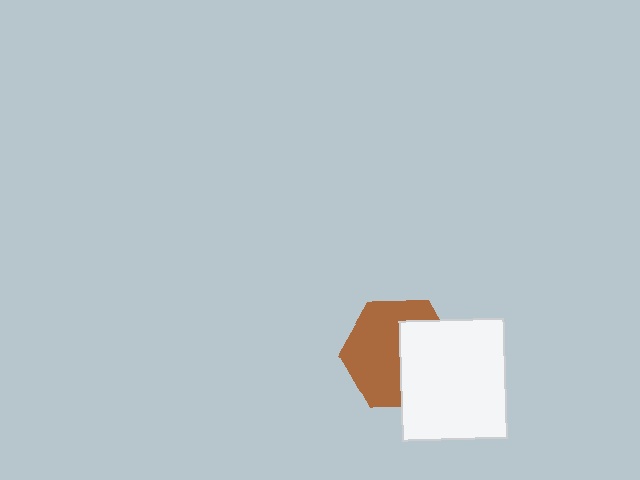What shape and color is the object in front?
The object in front is a white rectangle.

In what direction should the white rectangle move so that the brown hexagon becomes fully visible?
The white rectangle should move right. That is the shortest direction to clear the overlap and leave the brown hexagon fully visible.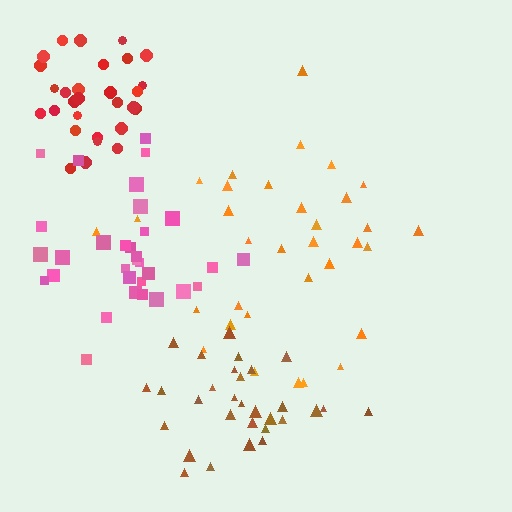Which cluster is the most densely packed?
Red.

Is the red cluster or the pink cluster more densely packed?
Red.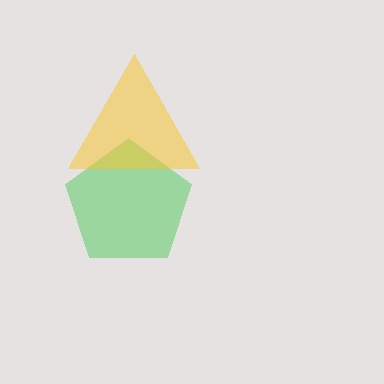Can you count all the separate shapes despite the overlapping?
Yes, there are 2 separate shapes.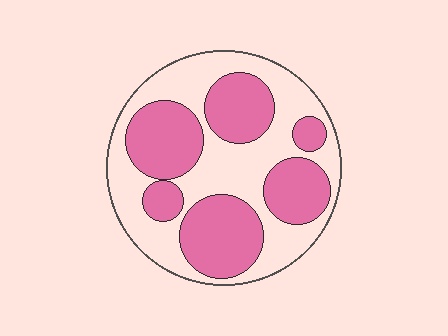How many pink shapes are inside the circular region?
6.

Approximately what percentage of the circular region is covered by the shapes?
Approximately 45%.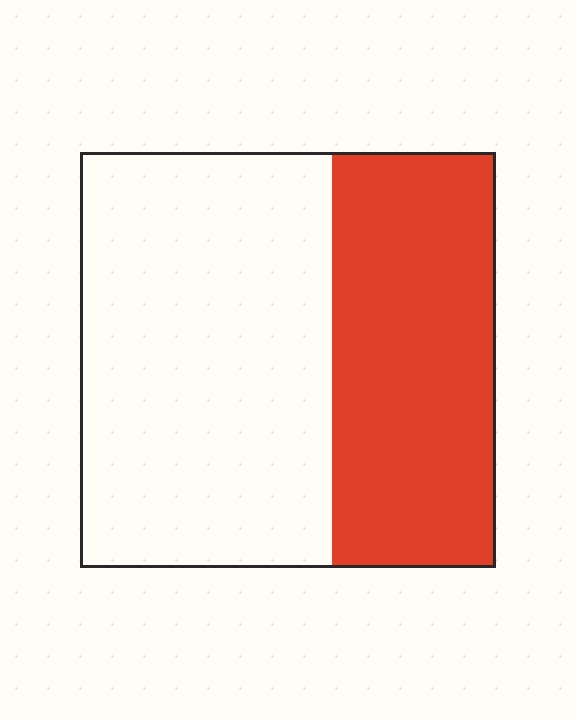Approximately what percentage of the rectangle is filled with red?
Approximately 40%.